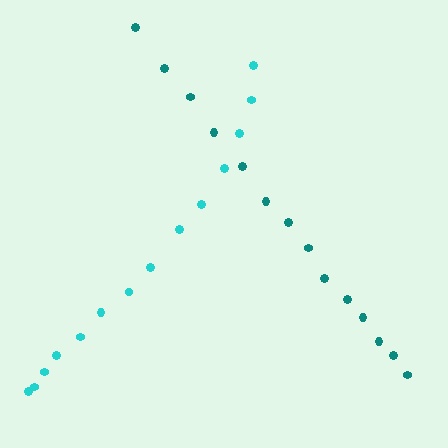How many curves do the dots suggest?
There are 2 distinct paths.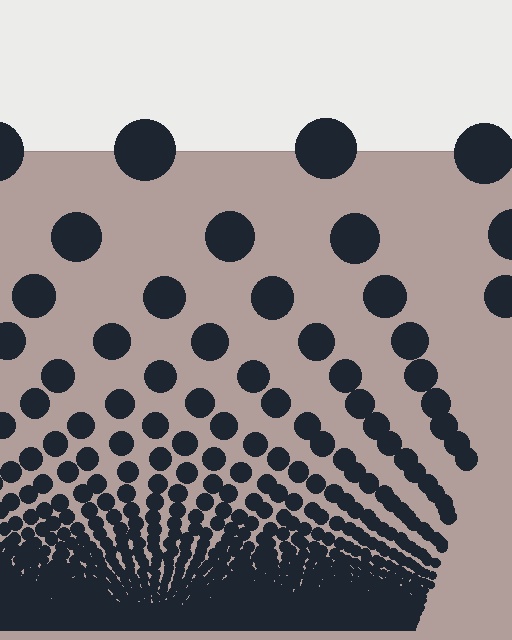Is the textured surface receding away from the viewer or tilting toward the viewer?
The surface appears to tilt toward the viewer. Texture elements get larger and sparser toward the top.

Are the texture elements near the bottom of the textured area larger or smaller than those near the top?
Smaller. The gradient is inverted — elements near the bottom are smaller and denser.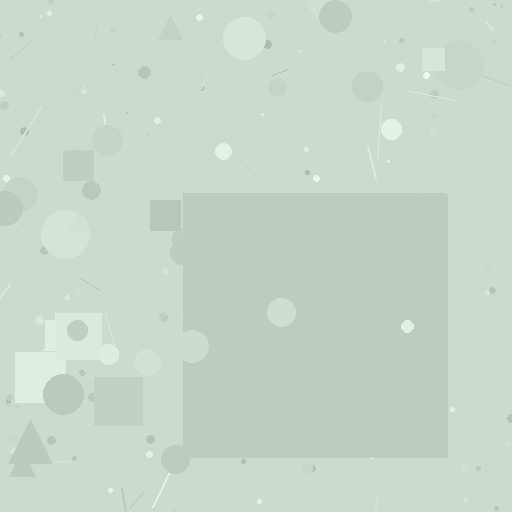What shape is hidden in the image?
A square is hidden in the image.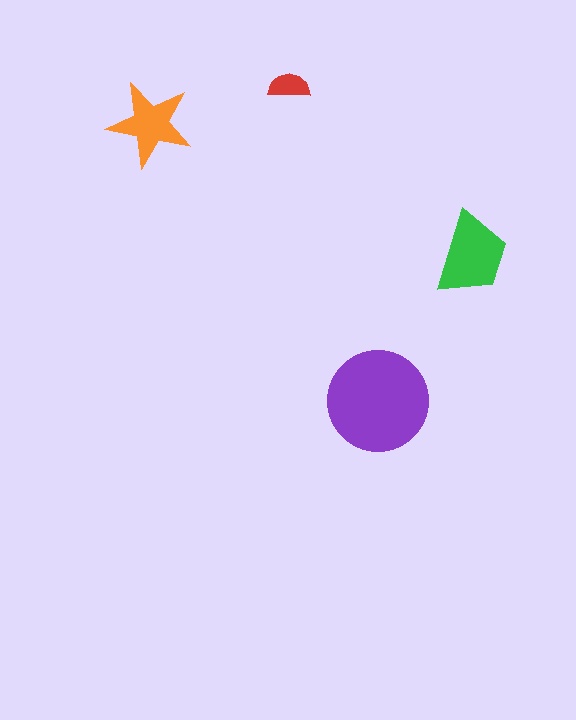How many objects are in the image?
There are 4 objects in the image.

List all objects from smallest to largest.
The red semicircle, the orange star, the green trapezoid, the purple circle.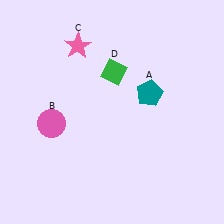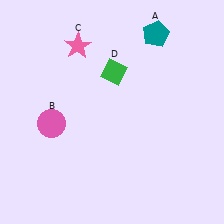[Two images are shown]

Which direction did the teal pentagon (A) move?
The teal pentagon (A) moved up.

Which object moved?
The teal pentagon (A) moved up.